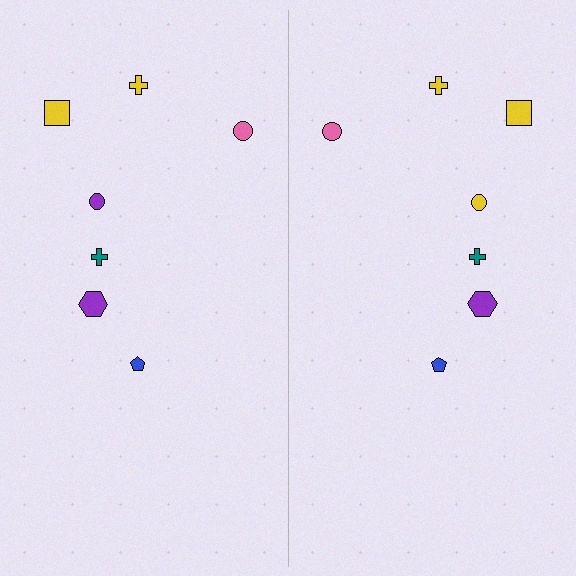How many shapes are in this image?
There are 14 shapes in this image.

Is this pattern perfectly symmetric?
No, the pattern is not perfectly symmetric. The yellow circle on the right side breaks the symmetry — its mirror counterpart is purple.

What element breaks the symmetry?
The yellow circle on the right side breaks the symmetry — its mirror counterpart is purple.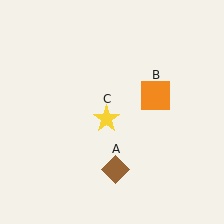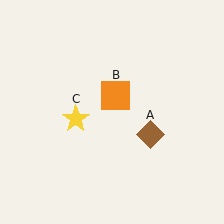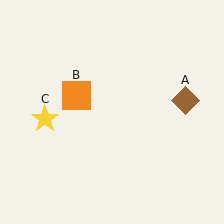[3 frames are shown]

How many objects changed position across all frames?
3 objects changed position: brown diamond (object A), orange square (object B), yellow star (object C).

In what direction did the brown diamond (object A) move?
The brown diamond (object A) moved up and to the right.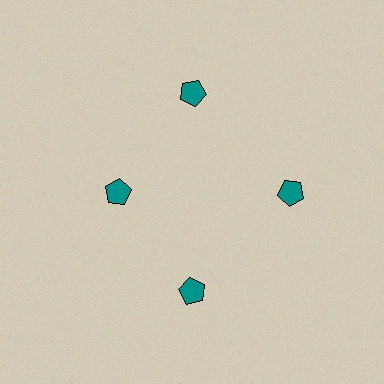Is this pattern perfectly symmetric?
No. The 4 teal pentagons are arranged in a ring, but one element near the 9 o'clock position is pulled inward toward the center, breaking the 4-fold rotational symmetry.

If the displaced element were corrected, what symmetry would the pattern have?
It would have 4-fold rotational symmetry — the pattern would map onto itself every 90 degrees.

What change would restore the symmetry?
The symmetry would be restored by moving it outward, back onto the ring so that all 4 pentagons sit at equal angles and equal distance from the center.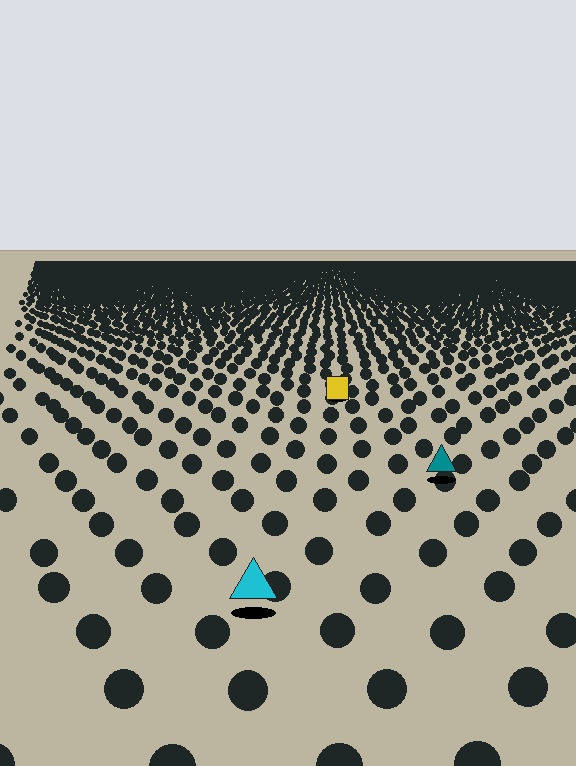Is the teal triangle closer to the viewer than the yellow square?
Yes. The teal triangle is closer — you can tell from the texture gradient: the ground texture is coarser near it.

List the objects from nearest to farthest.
From nearest to farthest: the cyan triangle, the teal triangle, the yellow square.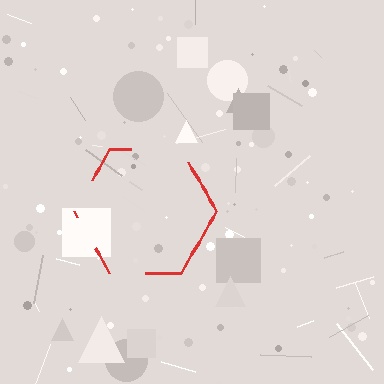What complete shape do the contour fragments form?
The contour fragments form a hexagon.